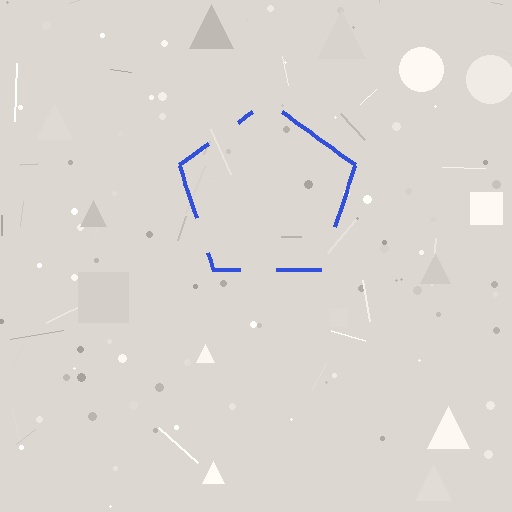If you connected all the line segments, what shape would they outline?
They would outline a pentagon.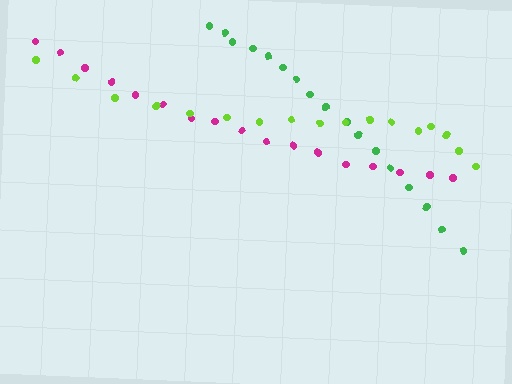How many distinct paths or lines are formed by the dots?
There are 3 distinct paths.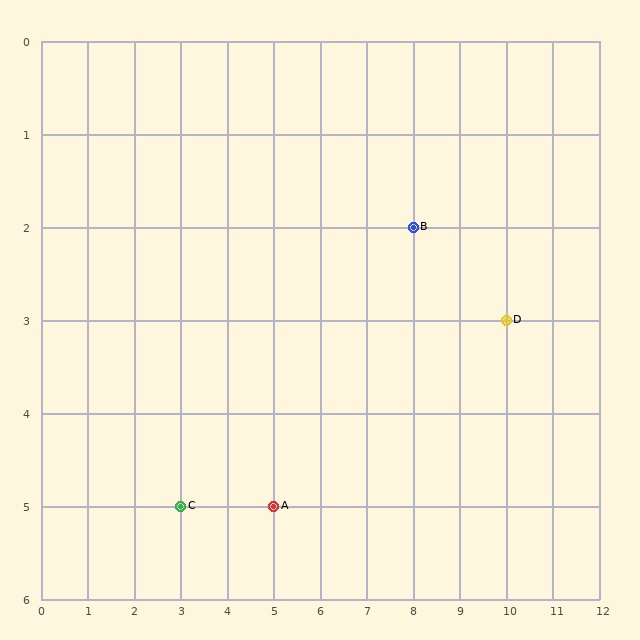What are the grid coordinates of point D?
Point D is at grid coordinates (10, 3).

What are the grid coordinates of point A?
Point A is at grid coordinates (5, 5).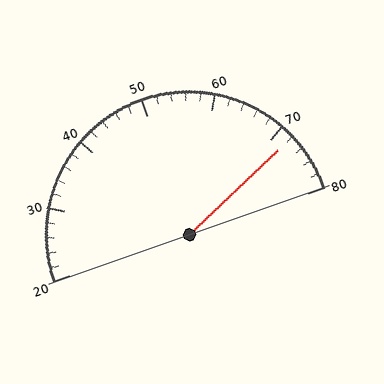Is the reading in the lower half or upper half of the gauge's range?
The reading is in the upper half of the range (20 to 80).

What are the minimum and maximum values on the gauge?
The gauge ranges from 20 to 80.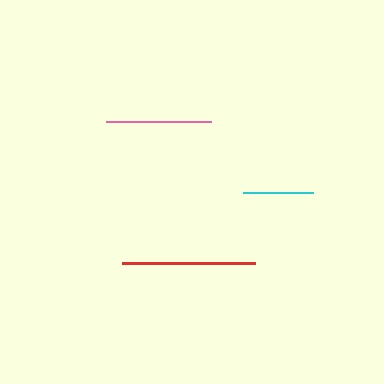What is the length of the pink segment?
The pink segment is approximately 105 pixels long.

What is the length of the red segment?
The red segment is approximately 133 pixels long.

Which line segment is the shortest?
The cyan line is the shortest at approximately 70 pixels.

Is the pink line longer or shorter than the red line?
The red line is longer than the pink line.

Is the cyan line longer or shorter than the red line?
The red line is longer than the cyan line.